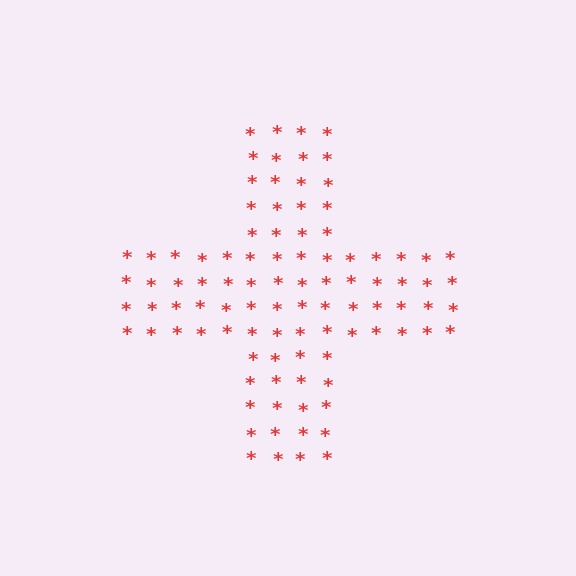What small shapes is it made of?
It is made of small asterisks.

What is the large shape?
The large shape is a cross.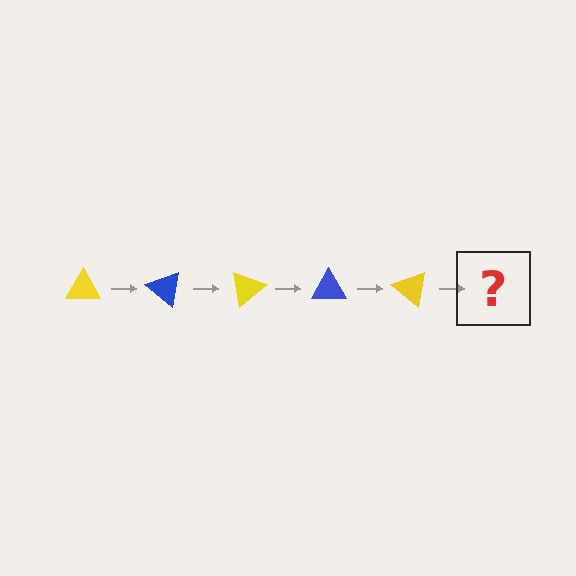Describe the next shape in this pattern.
It should be a blue triangle, rotated 200 degrees from the start.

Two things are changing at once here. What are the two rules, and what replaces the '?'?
The two rules are that it rotates 40 degrees each step and the color cycles through yellow and blue. The '?' should be a blue triangle, rotated 200 degrees from the start.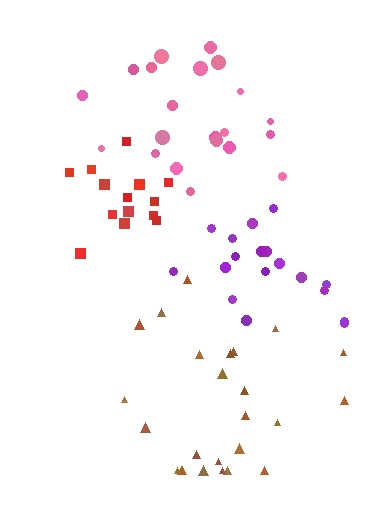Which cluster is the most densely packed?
Red.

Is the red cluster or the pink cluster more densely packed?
Red.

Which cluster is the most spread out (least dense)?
Brown.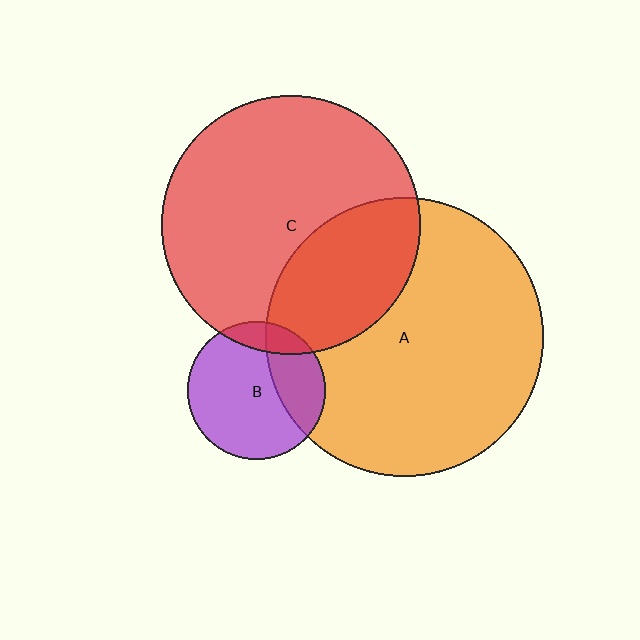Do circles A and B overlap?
Yes.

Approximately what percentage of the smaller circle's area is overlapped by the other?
Approximately 30%.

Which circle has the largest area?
Circle A (orange).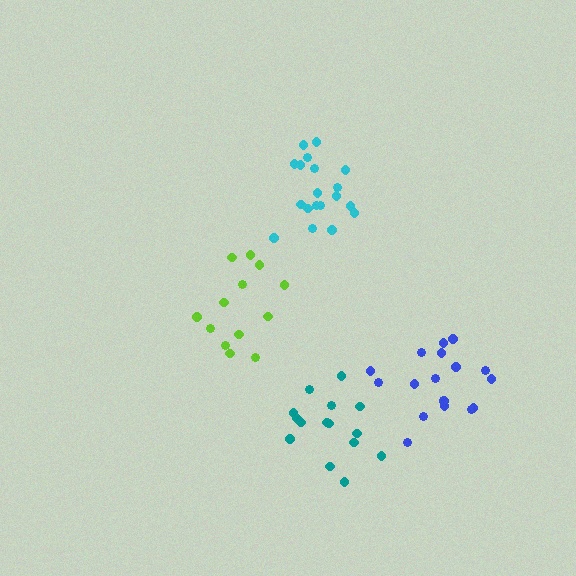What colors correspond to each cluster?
The clusters are colored: cyan, blue, teal, lime.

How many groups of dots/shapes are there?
There are 4 groups.